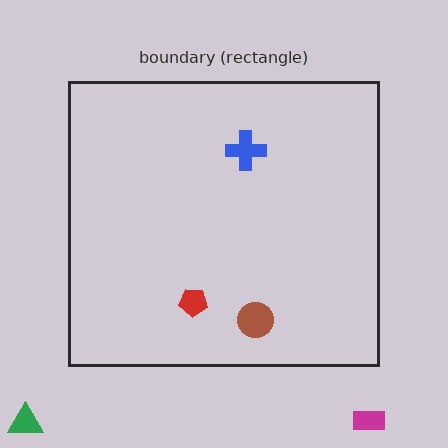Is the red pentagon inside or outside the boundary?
Inside.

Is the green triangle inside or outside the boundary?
Outside.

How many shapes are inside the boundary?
3 inside, 2 outside.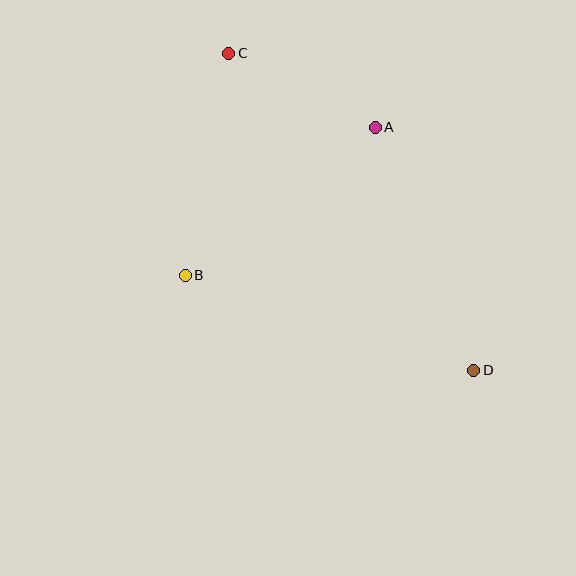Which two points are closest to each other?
Points A and C are closest to each other.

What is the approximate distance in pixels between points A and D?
The distance between A and D is approximately 262 pixels.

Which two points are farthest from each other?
Points C and D are farthest from each other.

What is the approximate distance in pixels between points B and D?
The distance between B and D is approximately 304 pixels.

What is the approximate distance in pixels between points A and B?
The distance between A and B is approximately 241 pixels.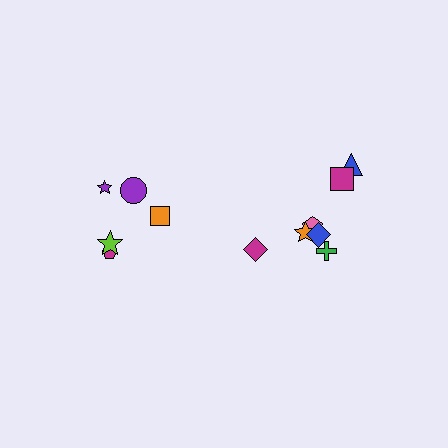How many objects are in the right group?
There are 7 objects.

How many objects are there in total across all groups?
There are 12 objects.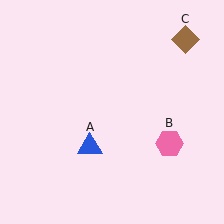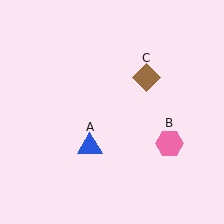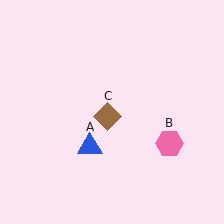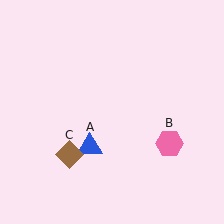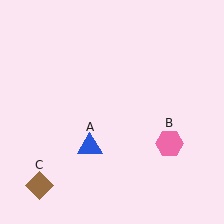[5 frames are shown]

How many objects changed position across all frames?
1 object changed position: brown diamond (object C).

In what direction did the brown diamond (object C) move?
The brown diamond (object C) moved down and to the left.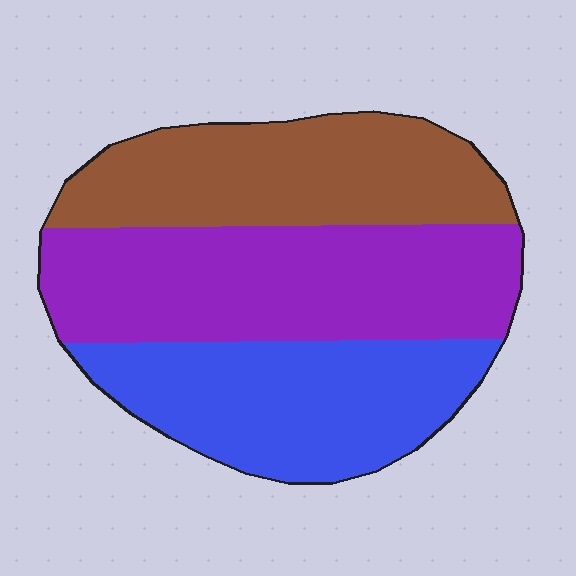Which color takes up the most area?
Purple, at roughly 40%.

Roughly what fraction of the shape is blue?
Blue covers 31% of the shape.